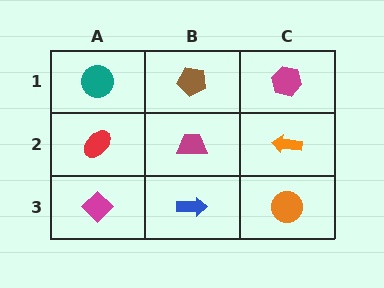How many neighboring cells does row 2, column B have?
4.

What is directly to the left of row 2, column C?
A magenta trapezoid.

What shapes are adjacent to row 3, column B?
A magenta trapezoid (row 2, column B), a magenta diamond (row 3, column A), an orange circle (row 3, column C).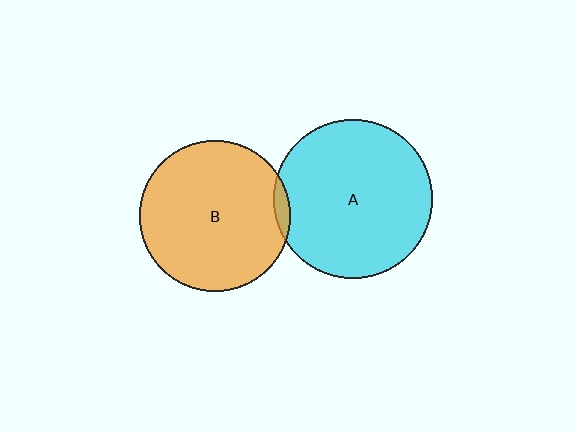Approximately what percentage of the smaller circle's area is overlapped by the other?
Approximately 5%.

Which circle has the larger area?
Circle A (cyan).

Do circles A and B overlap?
Yes.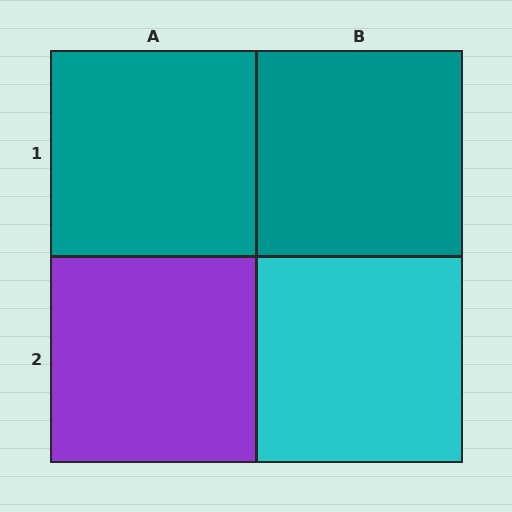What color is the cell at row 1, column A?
Teal.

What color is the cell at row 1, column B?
Teal.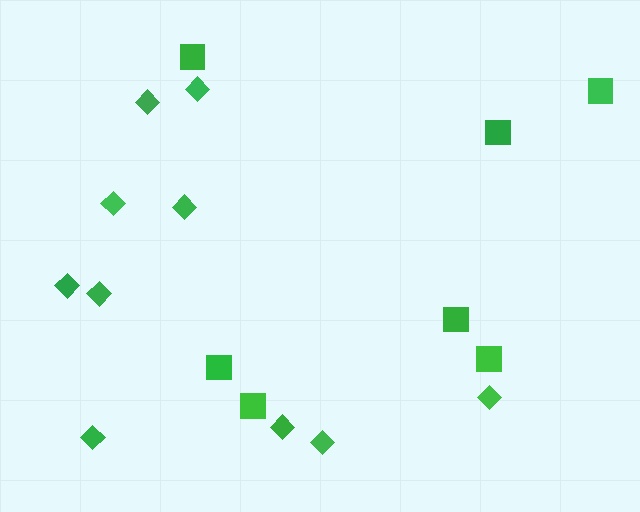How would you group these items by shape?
There are 2 groups: one group of squares (7) and one group of diamonds (10).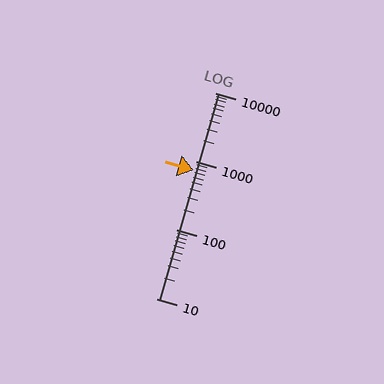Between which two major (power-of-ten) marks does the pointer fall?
The pointer is between 100 and 1000.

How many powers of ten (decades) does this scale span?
The scale spans 3 decades, from 10 to 10000.